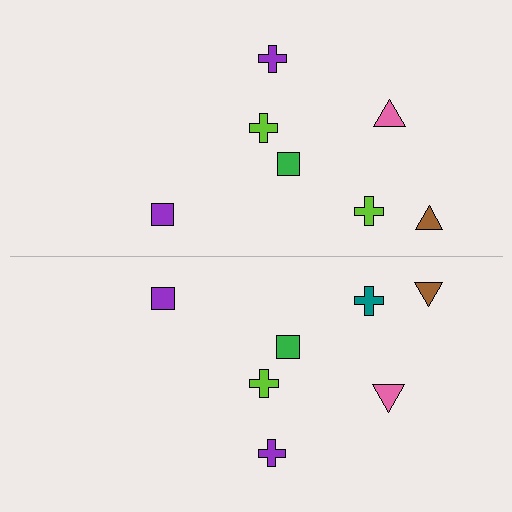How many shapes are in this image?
There are 14 shapes in this image.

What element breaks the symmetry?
The teal cross on the bottom side breaks the symmetry — its mirror counterpart is lime.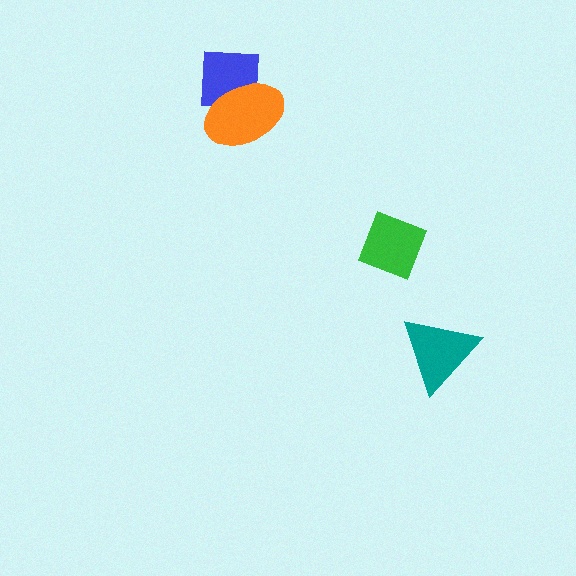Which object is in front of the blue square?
The orange ellipse is in front of the blue square.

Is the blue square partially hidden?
Yes, it is partially covered by another shape.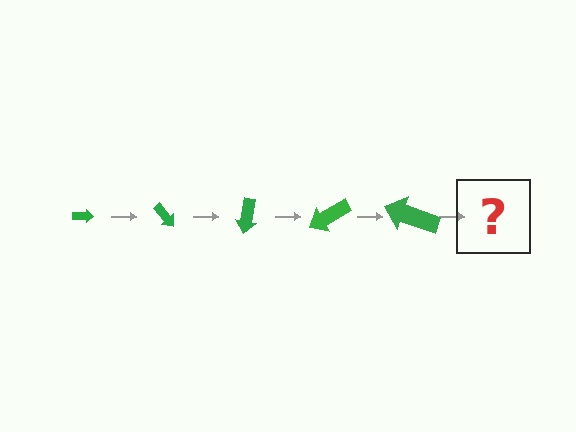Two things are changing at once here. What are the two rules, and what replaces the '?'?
The two rules are that the arrow grows larger each step and it rotates 50 degrees each step. The '?' should be an arrow, larger than the previous one and rotated 250 degrees from the start.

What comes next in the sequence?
The next element should be an arrow, larger than the previous one and rotated 250 degrees from the start.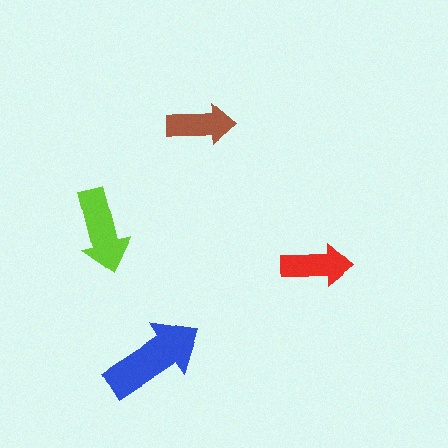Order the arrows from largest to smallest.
the blue one, the lime one, the red one, the brown one.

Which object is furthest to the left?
The lime arrow is leftmost.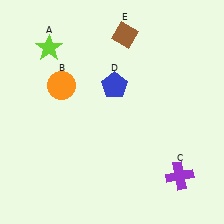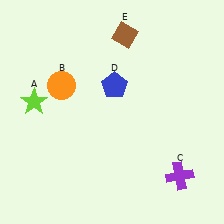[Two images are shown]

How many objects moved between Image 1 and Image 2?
1 object moved between the two images.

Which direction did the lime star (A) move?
The lime star (A) moved down.